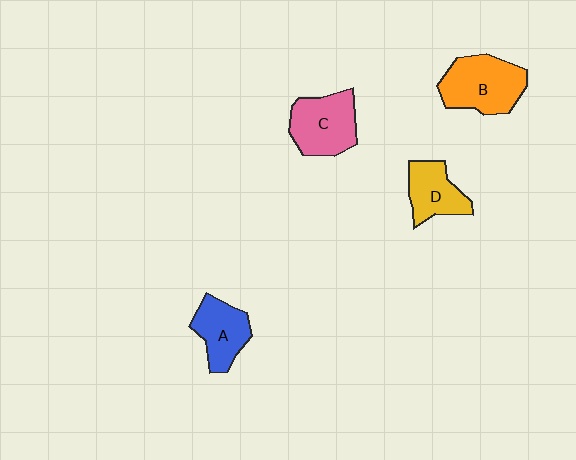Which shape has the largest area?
Shape B (orange).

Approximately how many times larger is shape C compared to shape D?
Approximately 1.3 times.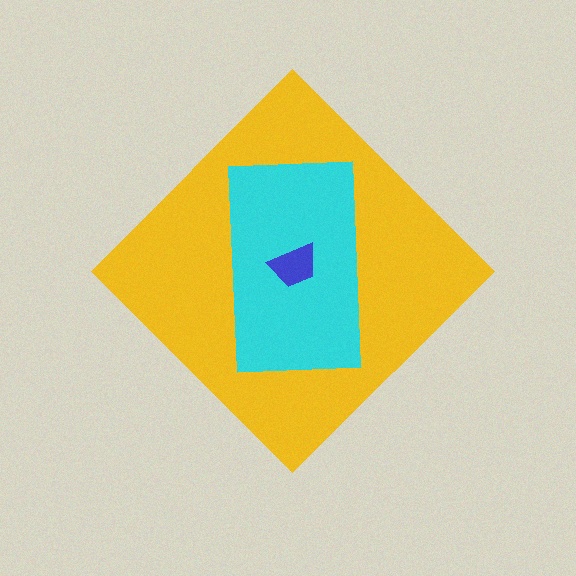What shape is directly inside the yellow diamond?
The cyan rectangle.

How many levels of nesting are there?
3.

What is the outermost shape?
The yellow diamond.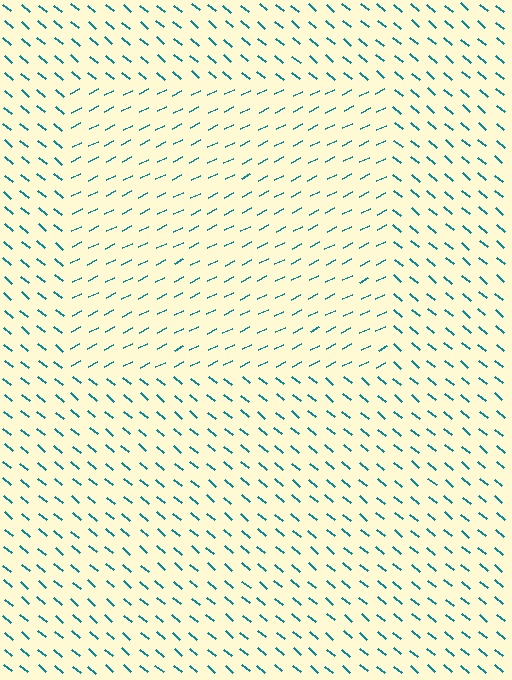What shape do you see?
I see a rectangle.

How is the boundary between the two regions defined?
The boundary is defined purely by a change in line orientation (approximately 66 degrees difference). All lines are the same color and thickness.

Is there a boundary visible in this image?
Yes, there is a texture boundary formed by a change in line orientation.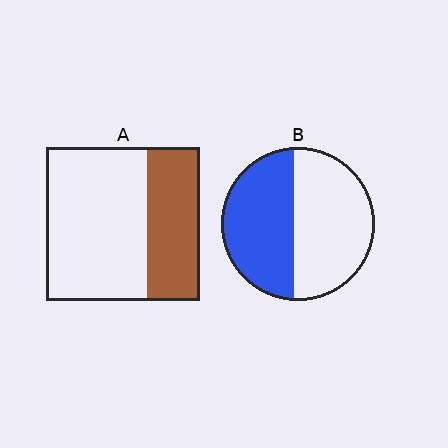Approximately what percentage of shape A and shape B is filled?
A is approximately 35% and B is approximately 45%.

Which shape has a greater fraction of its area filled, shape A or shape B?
Shape B.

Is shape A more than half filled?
No.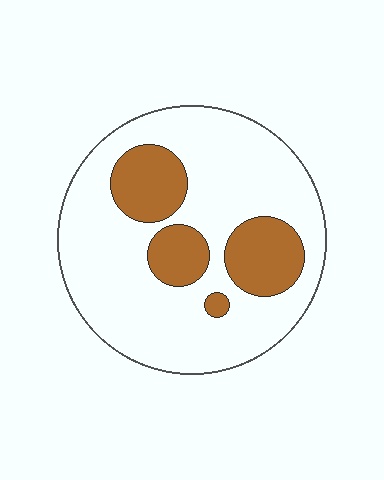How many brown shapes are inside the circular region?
4.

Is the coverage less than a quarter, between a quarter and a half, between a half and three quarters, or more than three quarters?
Less than a quarter.